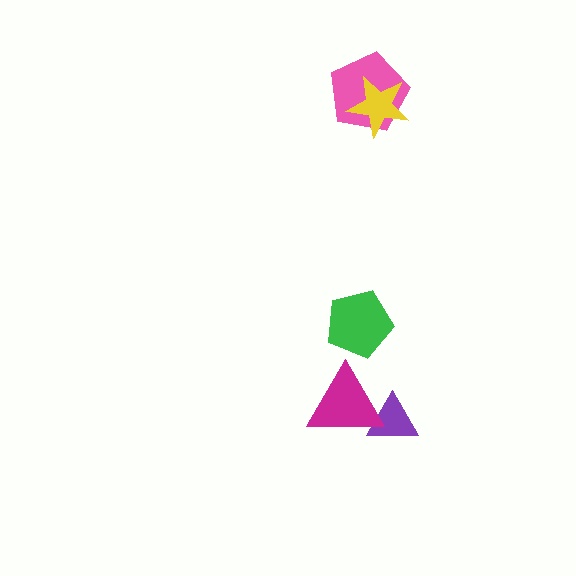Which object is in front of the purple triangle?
The magenta triangle is in front of the purple triangle.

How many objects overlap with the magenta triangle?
1 object overlaps with the magenta triangle.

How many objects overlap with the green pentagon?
0 objects overlap with the green pentagon.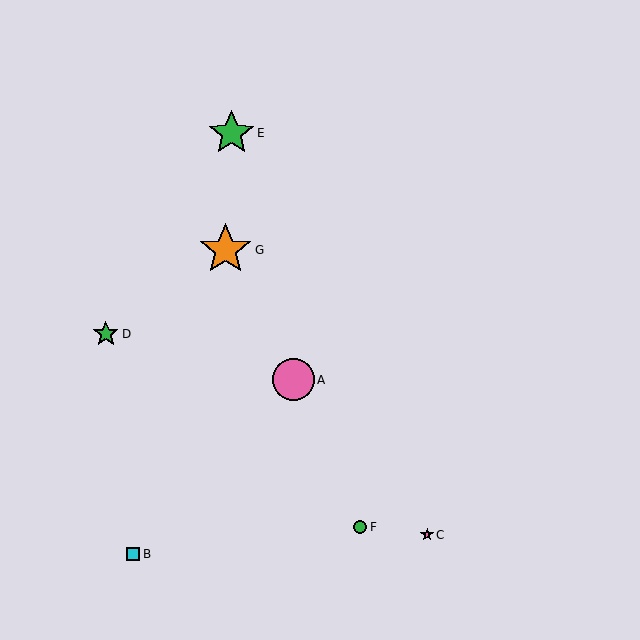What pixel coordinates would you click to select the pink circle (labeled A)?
Click at (294, 380) to select the pink circle A.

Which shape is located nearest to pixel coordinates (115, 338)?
The green star (labeled D) at (106, 334) is nearest to that location.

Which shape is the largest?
The orange star (labeled G) is the largest.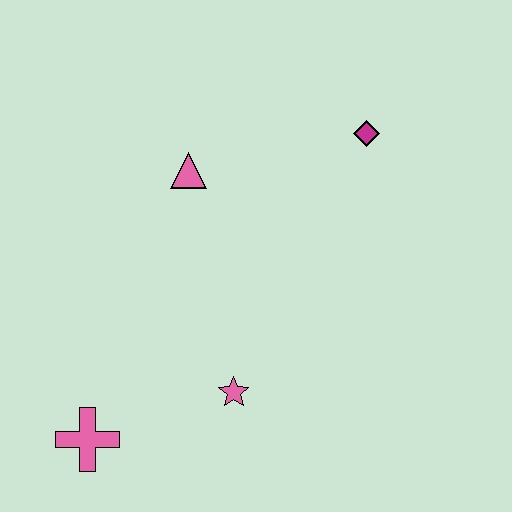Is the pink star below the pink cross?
No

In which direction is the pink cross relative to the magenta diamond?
The pink cross is below the magenta diamond.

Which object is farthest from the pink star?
The magenta diamond is farthest from the pink star.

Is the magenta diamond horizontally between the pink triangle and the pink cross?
No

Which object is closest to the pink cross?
The pink star is closest to the pink cross.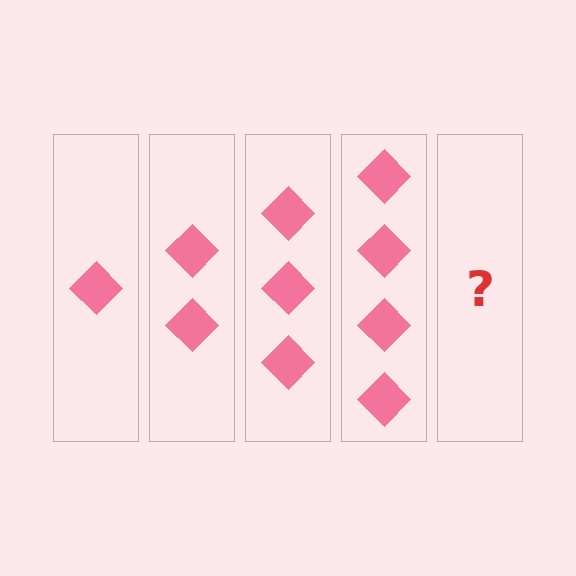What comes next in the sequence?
The next element should be 5 diamonds.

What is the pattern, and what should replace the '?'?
The pattern is that each step adds one more diamond. The '?' should be 5 diamonds.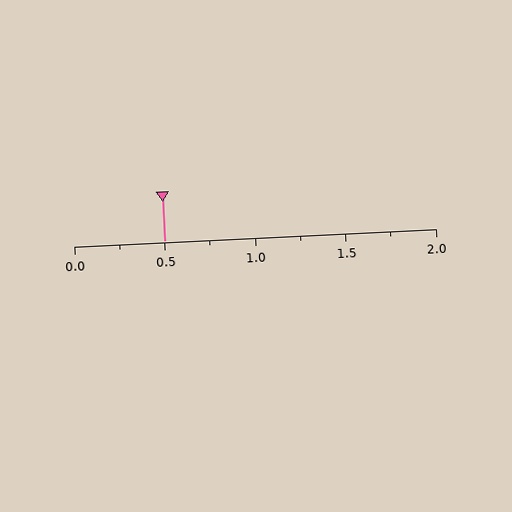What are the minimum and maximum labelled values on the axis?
The axis runs from 0.0 to 2.0.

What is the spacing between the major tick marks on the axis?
The major ticks are spaced 0.5 apart.